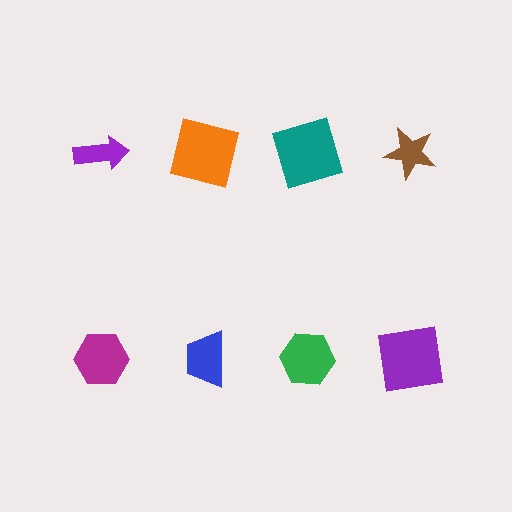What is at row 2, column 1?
A magenta hexagon.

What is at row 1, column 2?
An orange square.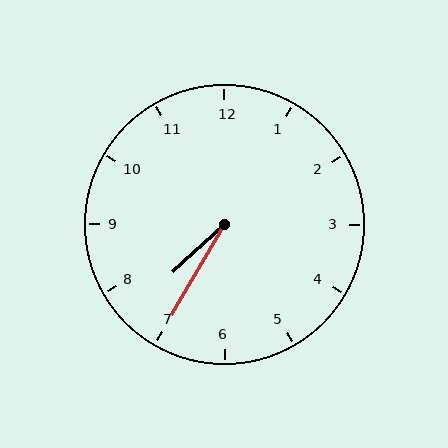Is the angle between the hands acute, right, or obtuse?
It is acute.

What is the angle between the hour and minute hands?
Approximately 18 degrees.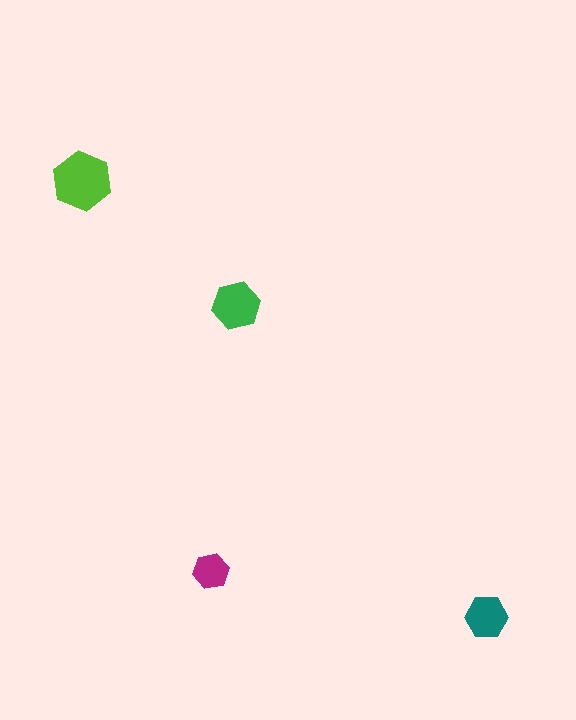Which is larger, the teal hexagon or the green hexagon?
The green one.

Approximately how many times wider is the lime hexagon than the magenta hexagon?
About 1.5 times wider.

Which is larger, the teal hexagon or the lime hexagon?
The lime one.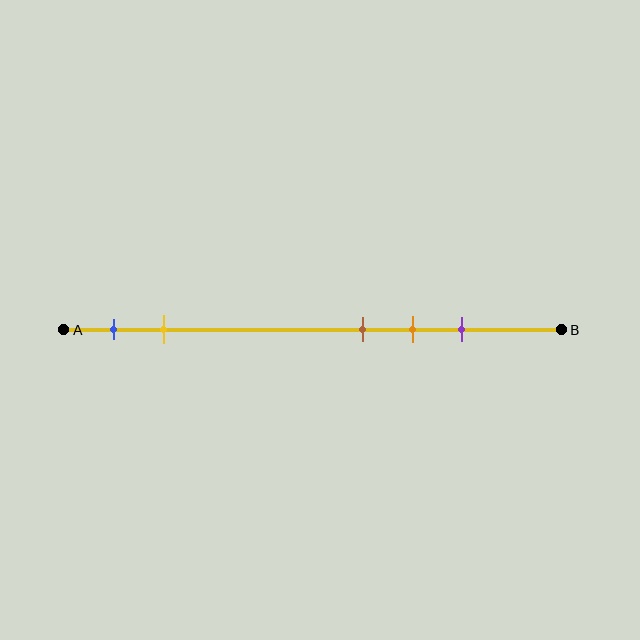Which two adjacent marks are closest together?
The brown and orange marks are the closest adjacent pair.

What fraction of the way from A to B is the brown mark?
The brown mark is approximately 60% (0.6) of the way from A to B.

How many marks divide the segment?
There are 5 marks dividing the segment.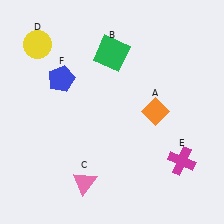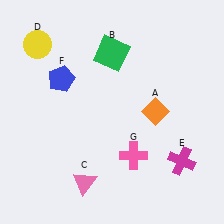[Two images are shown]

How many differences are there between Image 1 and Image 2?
There is 1 difference between the two images.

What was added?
A pink cross (G) was added in Image 2.